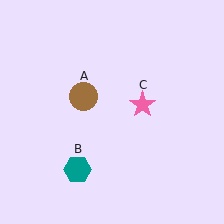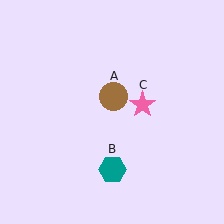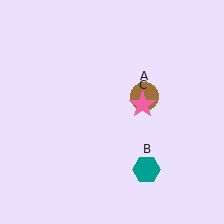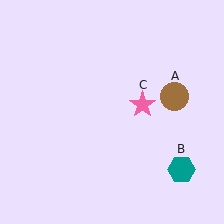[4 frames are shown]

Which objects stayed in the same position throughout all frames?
Pink star (object C) remained stationary.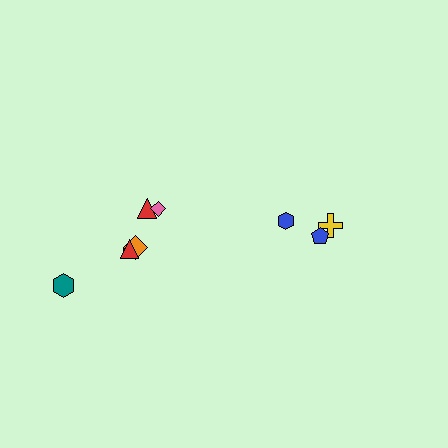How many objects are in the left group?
There are 6 objects.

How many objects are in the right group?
There are 3 objects.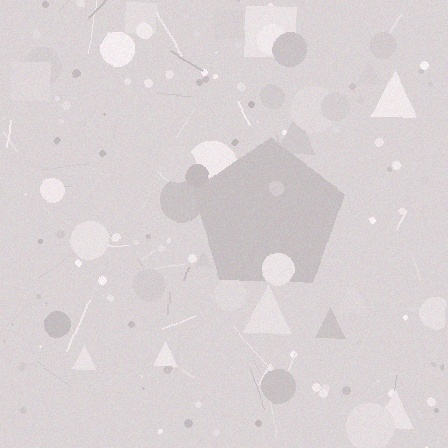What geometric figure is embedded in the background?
A pentagon is embedded in the background.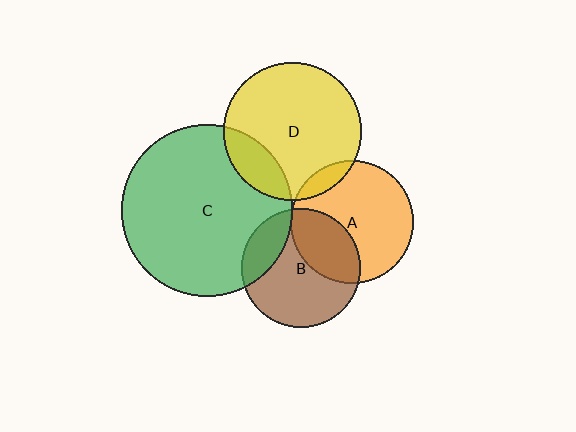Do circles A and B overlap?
Yes.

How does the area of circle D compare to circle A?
Approximately 1.3 times.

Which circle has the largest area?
Circle C (green).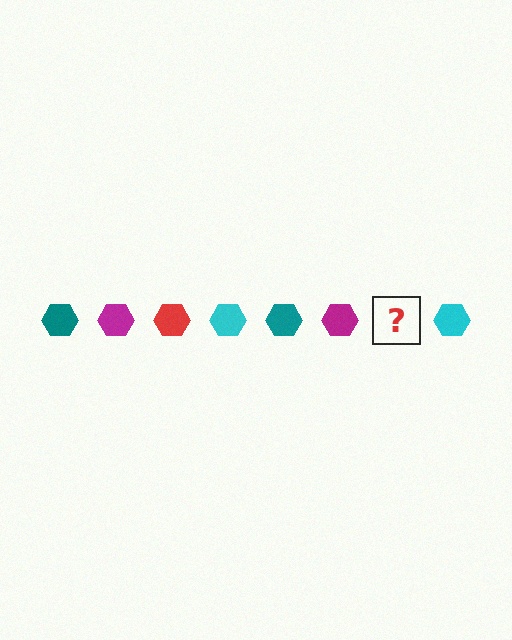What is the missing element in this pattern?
The missing element is a red hexagon.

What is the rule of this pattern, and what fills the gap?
The rule is that the pattern cycles through teal, magenta, red, cyan hexagons. The gap should be filled with a red hexagon.